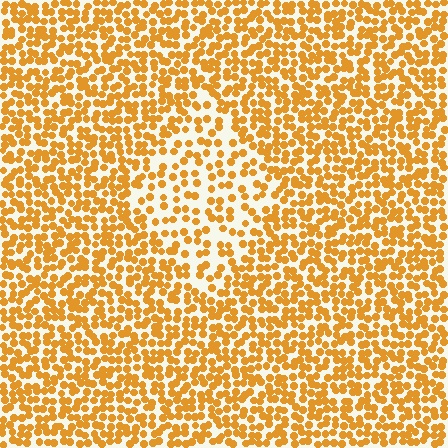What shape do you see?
I see a diamond.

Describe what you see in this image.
The image contains small orange elements arranged at two different densities. A diamond-shaped region is visible where the elements are less densely packed than the surrounding area.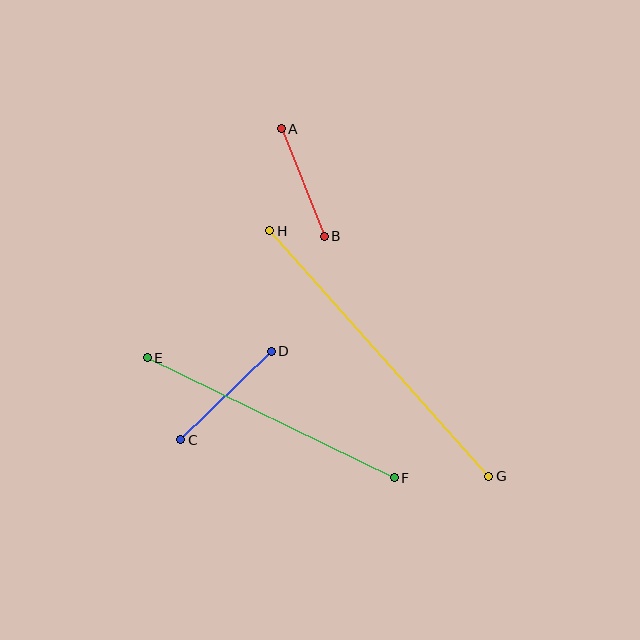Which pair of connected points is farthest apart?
Points G and H are farthest apart.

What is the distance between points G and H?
The distance is approximately 329 pixels.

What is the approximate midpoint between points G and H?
The midpoint is at approximately (379, 353) pixels.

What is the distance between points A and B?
The distance is approximately 116 pixels.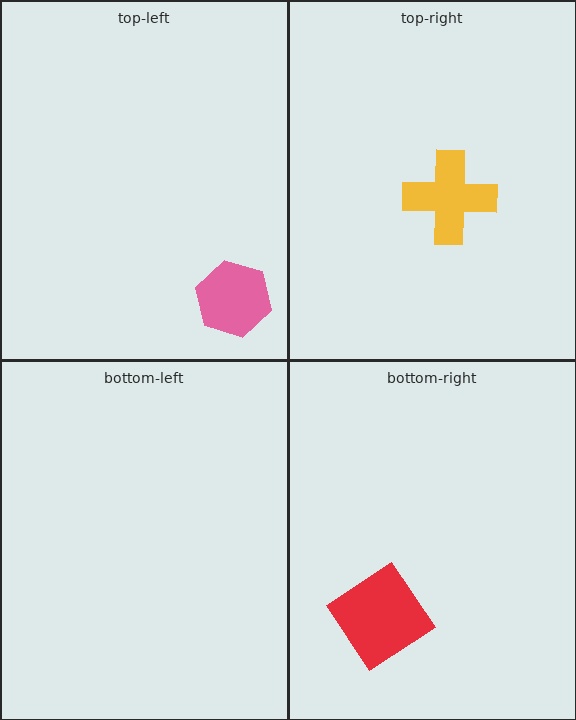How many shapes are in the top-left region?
1.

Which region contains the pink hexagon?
The top-left region.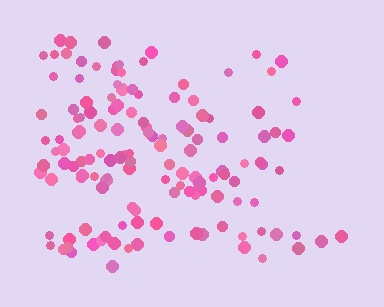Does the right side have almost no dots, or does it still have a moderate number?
Still a moderate number, just noticeably fewer than the left.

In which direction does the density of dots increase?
From right to left, with the left side densest.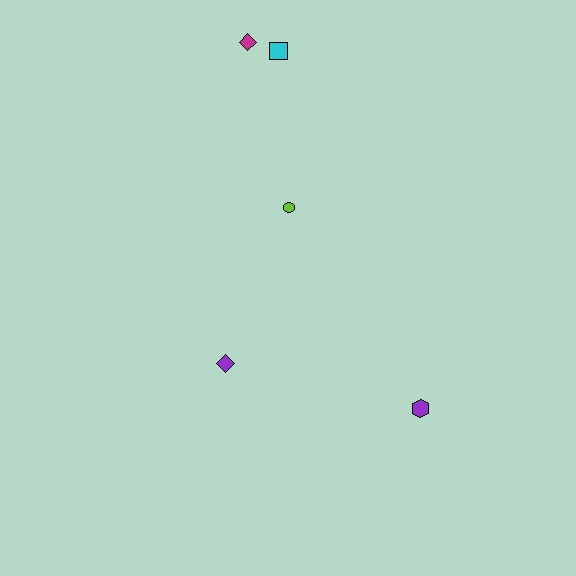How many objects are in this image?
There are 5 objects.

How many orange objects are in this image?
There are no orange objects.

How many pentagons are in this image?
There are no pentagons.